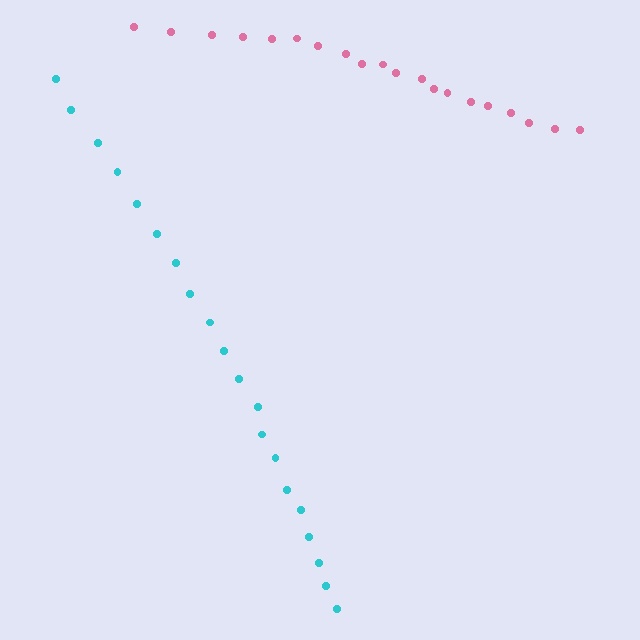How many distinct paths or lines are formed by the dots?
There are 2 distinct paths.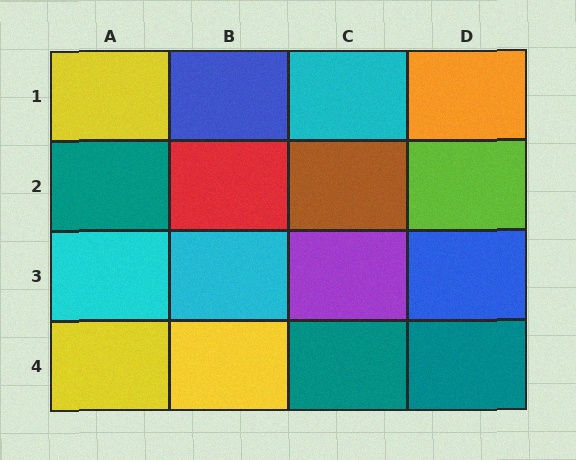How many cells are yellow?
3 cells are yellow.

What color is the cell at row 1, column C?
Cyan.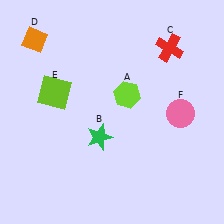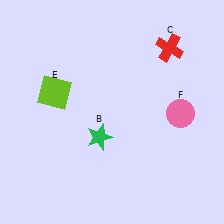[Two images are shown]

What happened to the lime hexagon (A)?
The lime hexagon (A) was removed in Image 2. It was in the top-right area of Image 1.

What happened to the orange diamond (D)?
The orange diamond (D) was removed in Image 2. It was in the top-left area of Image 1.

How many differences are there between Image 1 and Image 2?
There are 2 differences between the two images.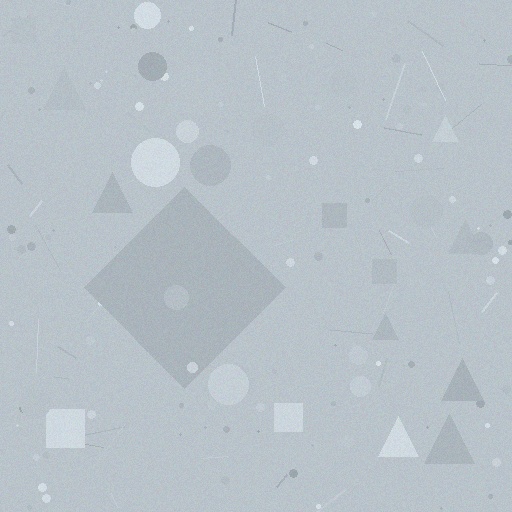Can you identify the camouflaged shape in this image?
The camouflaged shape is a diamond.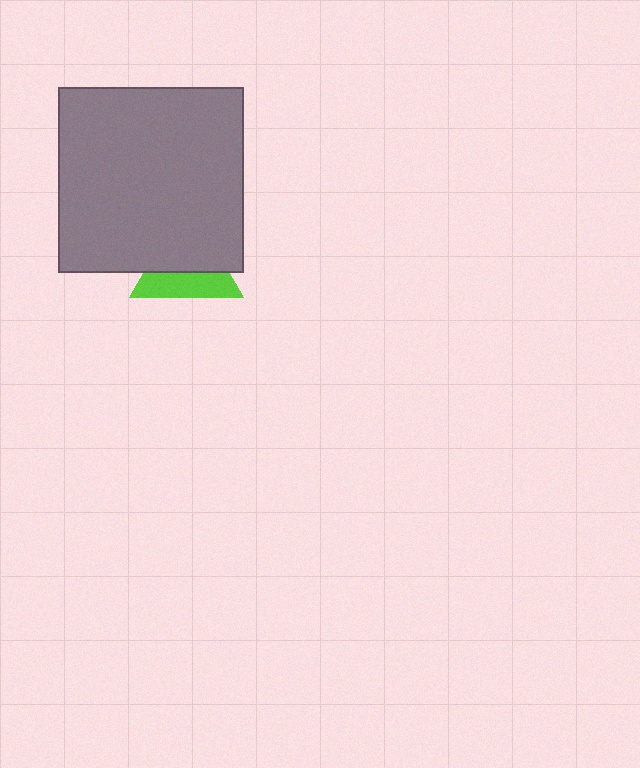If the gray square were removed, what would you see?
You would see the complete lime triangle.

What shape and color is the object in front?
The object in front is a gray square.